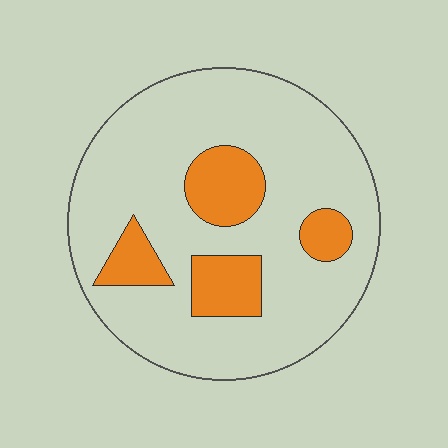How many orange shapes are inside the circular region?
4.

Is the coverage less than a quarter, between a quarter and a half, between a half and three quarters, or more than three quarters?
Less than a quarter.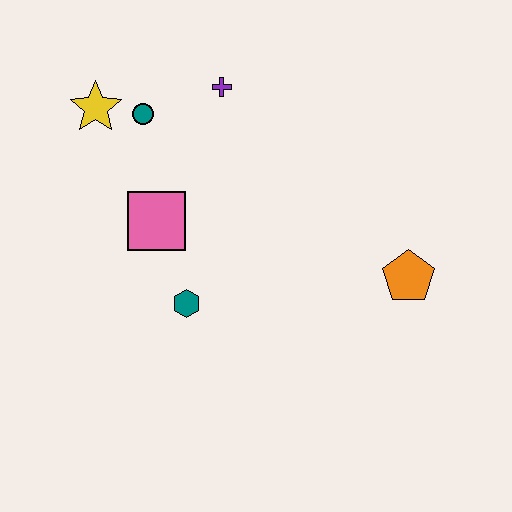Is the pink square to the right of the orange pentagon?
No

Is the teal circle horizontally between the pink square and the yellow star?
Yes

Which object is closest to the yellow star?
The teal circle is closest to the yellow star.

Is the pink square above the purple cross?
No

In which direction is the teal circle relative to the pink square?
The teal circle is above the pink square.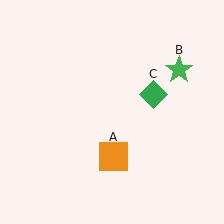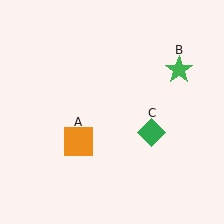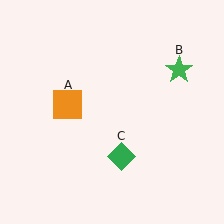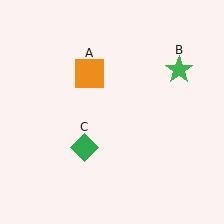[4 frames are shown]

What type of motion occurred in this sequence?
The orange square (object A), green diamond (object C) rotated clockwise around the center of the scene.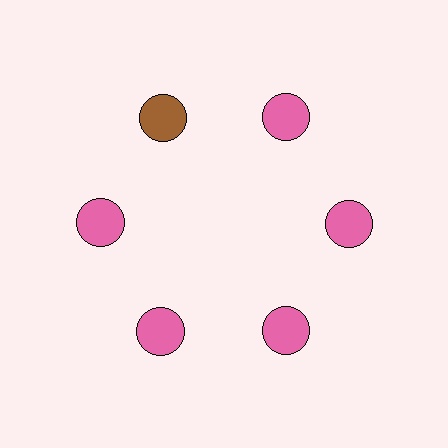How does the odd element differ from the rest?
It has a different color: brown instead of pink.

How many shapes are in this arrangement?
There are 6 shapes arranged in a ring pattern.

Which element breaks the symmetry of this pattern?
The brown circle at roughly the 11 o'clock position breaks the symmetry. All other shapes are pink circles.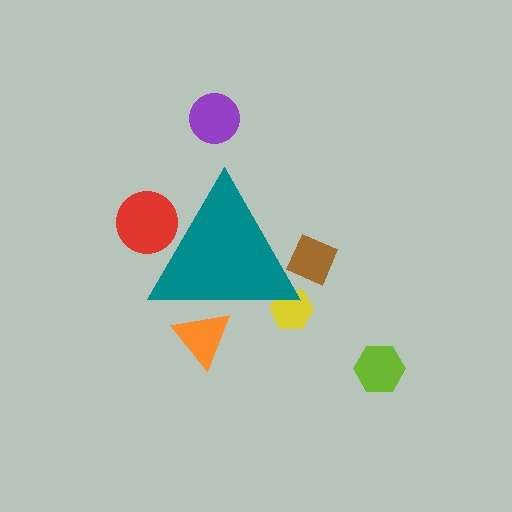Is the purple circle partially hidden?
No, the purple circle is fully visible.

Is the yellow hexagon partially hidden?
Yes, the yellow hexagon is partially hidden behind the teal triangle.